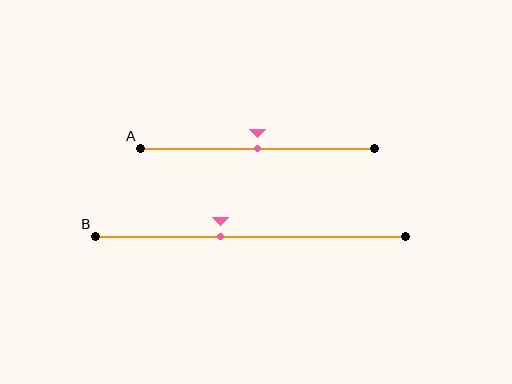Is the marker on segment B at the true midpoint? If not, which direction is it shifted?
No, the marker on segment B is shifted to the left by about 10% of the segment length.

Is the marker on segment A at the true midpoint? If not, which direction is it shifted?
Yes, the marker on segment A is at the true midpoint.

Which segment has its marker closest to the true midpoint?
Segment A has its marker closest to the true midpoint.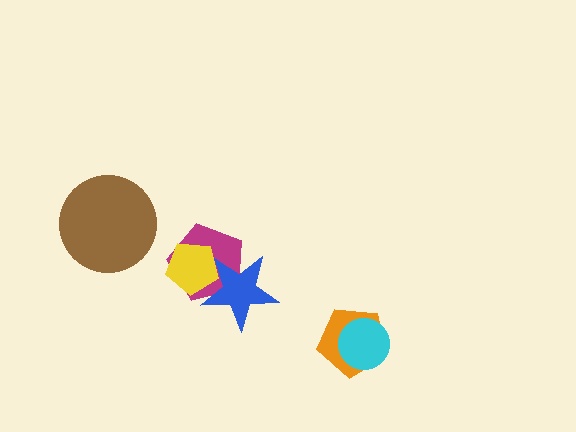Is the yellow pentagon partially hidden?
Yes, it is partially covered by another shape.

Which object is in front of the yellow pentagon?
The blue star is in front of the yellow pentagon.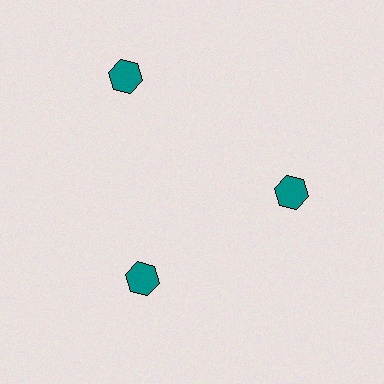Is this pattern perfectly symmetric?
No. The 3 teal hexagons are arranged in a ring, but one element near the 11 o'clock position is pushed outward from the center, breaking the 3-fold rotational symmetry.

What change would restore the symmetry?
The symmetry would be restored by moving it inward, back onto the ring so that all 3 hexagons sit at equal angles and equal distance from the center.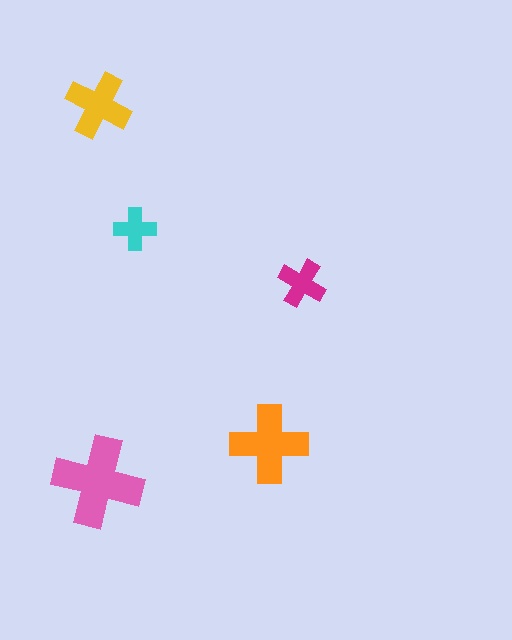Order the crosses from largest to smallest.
the pink one, the orange one, the yellow one, the magenta one, the cyan one.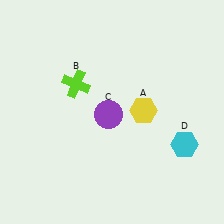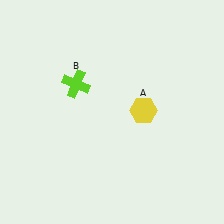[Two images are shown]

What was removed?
The purple circle (C), the cyan hexagon (D) were removed in Image 2.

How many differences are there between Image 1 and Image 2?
There are 2 differences between the two images.